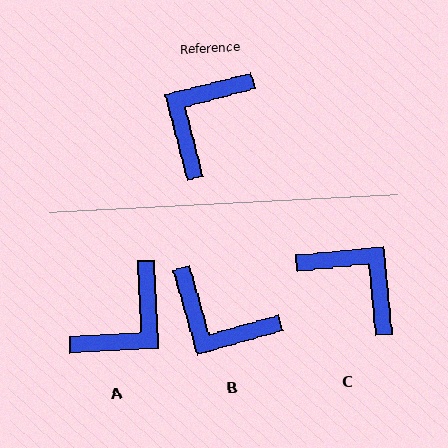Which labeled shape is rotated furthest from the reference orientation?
A, about 169 degrees away.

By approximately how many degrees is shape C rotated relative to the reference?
Approximately 99 degrees clockwise.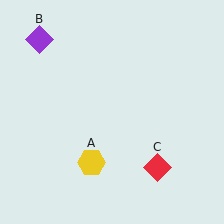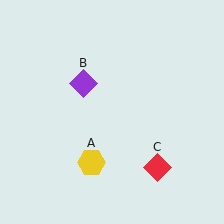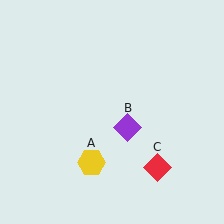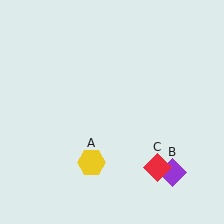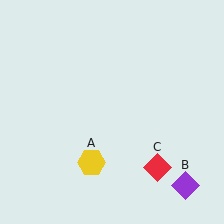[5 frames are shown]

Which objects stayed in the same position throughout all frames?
Yellow hexagon (object A) and red diamond (object C) remained stationary.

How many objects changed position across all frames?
1 object changed position: purple diamond (object B).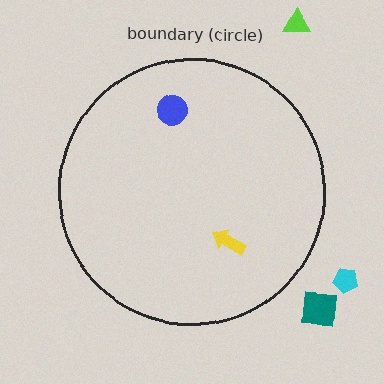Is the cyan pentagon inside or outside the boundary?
Outside.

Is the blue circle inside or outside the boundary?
Inside.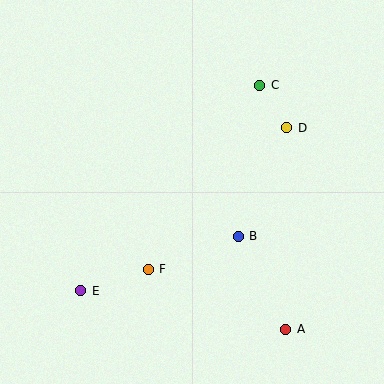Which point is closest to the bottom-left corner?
Point E is closest to the bottom-left corner.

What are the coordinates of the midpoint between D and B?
The midpoint between D and B is at (262, 182).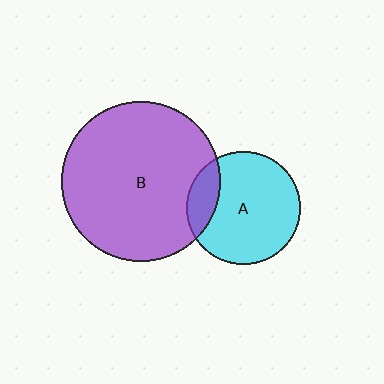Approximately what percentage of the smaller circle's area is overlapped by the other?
Approximately 15%.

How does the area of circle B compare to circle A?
Approximately 2.0 times.